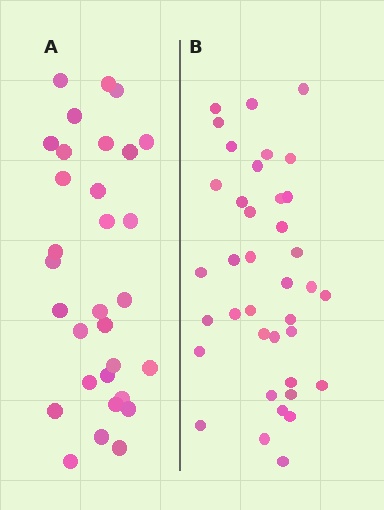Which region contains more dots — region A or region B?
Region B (the right region) has more dots.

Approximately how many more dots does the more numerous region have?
Region B has roughly 8 or so more dots than region A.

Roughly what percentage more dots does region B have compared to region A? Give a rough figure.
About 25% more.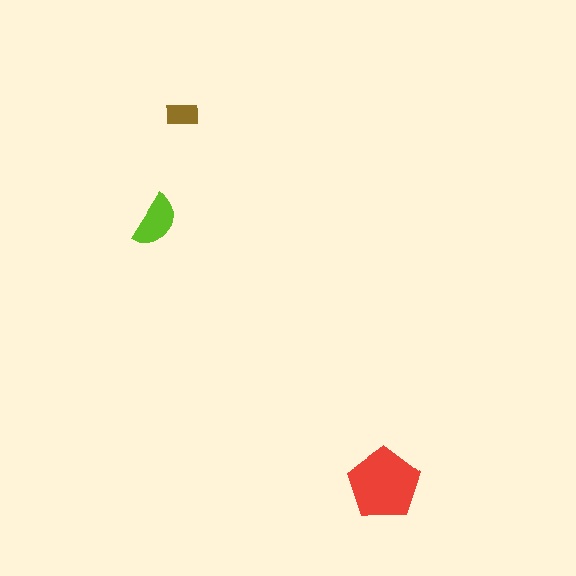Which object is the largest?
The red pentagon.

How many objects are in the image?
There are 3 objects in the image.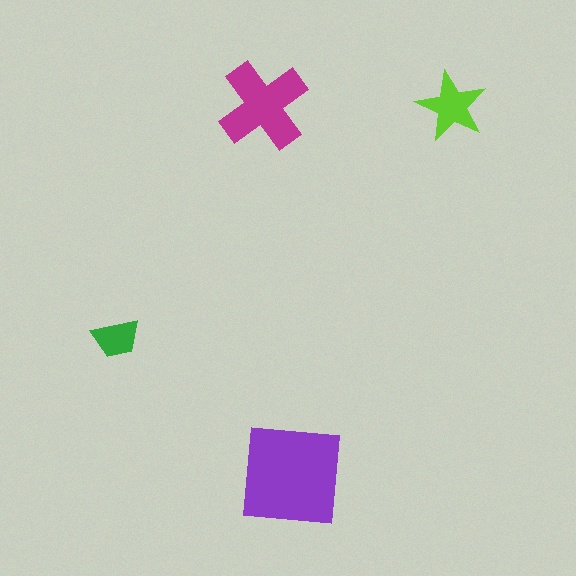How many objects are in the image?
There are 4 objects in the image.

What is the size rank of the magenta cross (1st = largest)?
2nd.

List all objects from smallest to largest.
The green trapezoid, the lime star, the magenta cross, the purple square.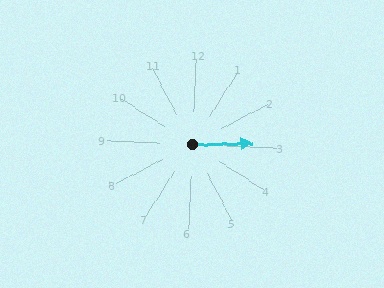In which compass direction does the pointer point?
East.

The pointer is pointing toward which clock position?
Roughly 3 o'clock.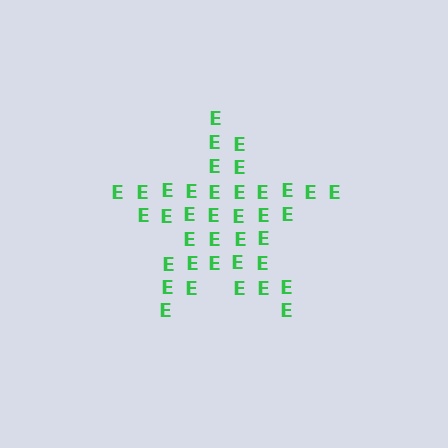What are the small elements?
The small elements are letter E's.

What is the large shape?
The large shape is a star.